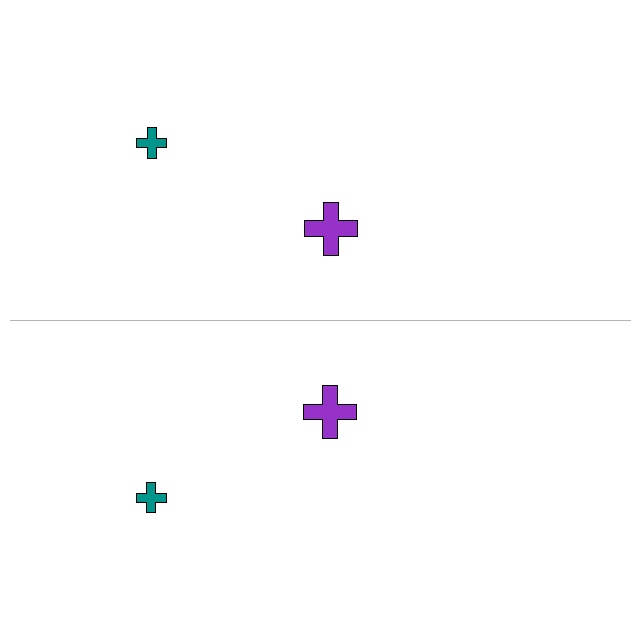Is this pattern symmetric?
Yes, this pattern has bilateral (reflection) symmetry.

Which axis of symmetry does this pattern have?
The pattern has a horizontal axis of symmetry running through the center of the image.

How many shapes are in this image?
There are 4 shapes in this image.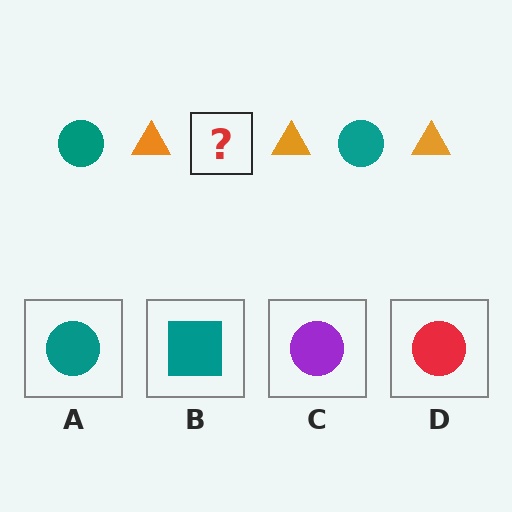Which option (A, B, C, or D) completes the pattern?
A.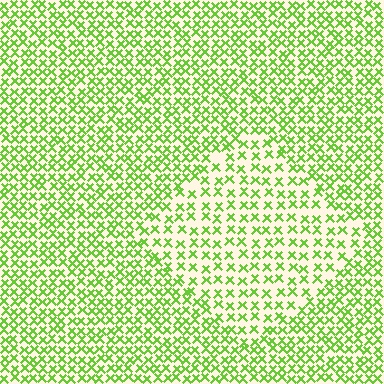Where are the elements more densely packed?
The elements are more densely packed outside the diamond boundary.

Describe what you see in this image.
The image contains small lime elements arranged at two different densities. A diamond-shaped region is visible where the elements are less densely packed than the surrounding area.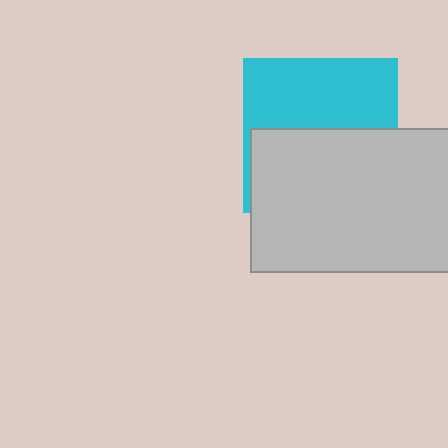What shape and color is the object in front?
The object in front is a light gray rectangle.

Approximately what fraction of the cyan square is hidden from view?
Roughly 53% of the cyan square is hidden behind the light gray rectangle.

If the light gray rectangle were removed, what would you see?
You would see the complete cyan square.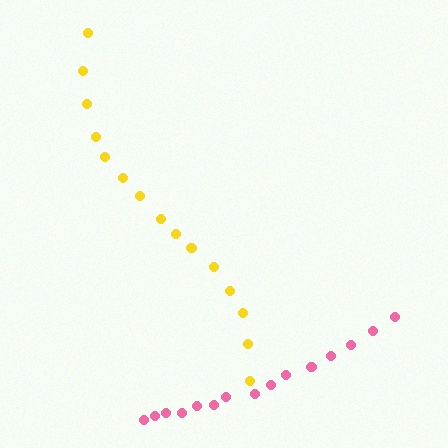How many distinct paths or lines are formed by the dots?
There are 2 distinct paths.